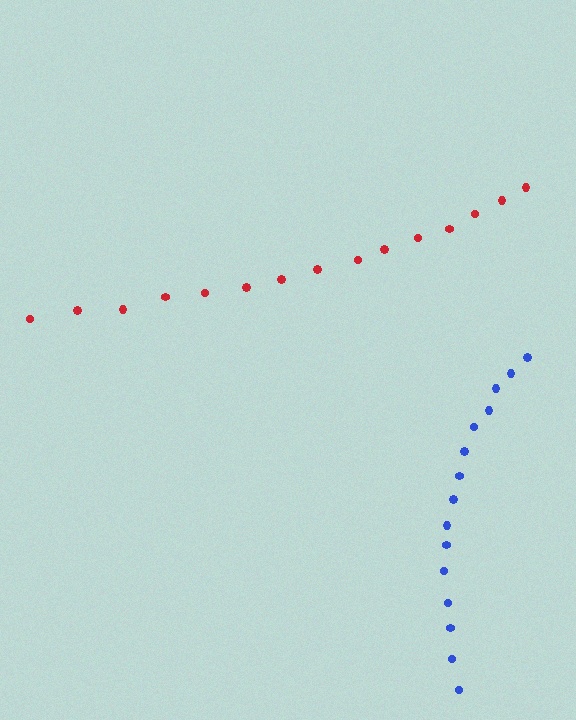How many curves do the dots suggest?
There are 2 distinct paths.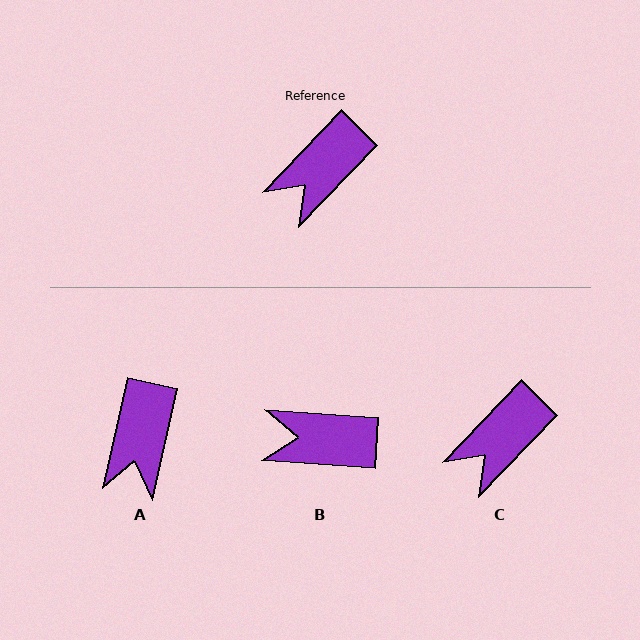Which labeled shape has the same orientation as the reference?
C.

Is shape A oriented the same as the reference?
No, it is off by about 31 degrees.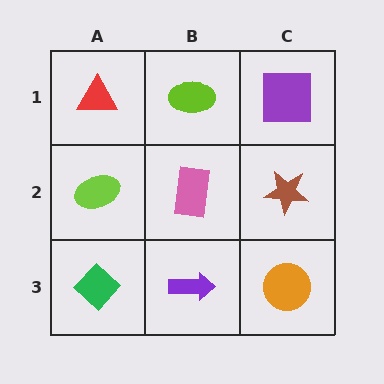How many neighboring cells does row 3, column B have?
3.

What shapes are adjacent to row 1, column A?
A lime ellipse (row 2, column A), a lime ellipse (row 1, column B).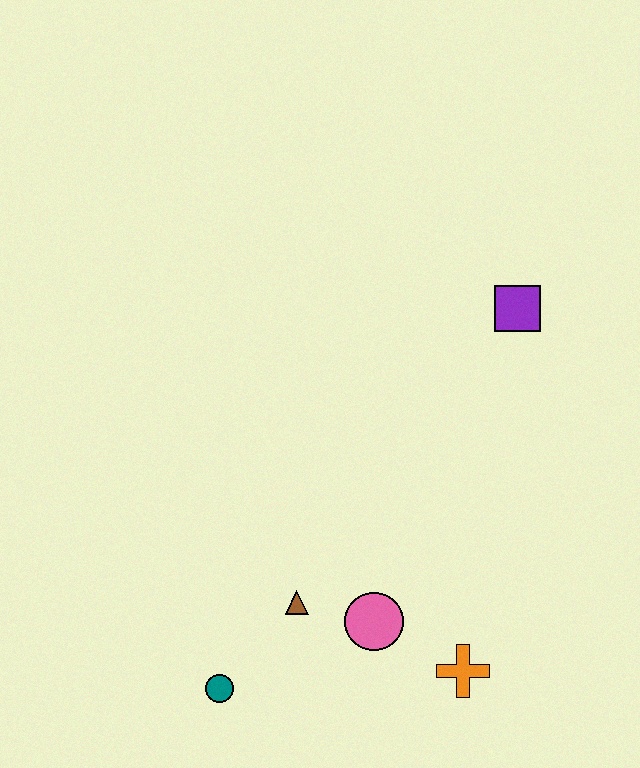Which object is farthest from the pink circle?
The purple square is farthest from the pink circle.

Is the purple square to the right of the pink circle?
Yes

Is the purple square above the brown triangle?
Yes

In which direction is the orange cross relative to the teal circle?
The orange cross is to the right of the teal circle.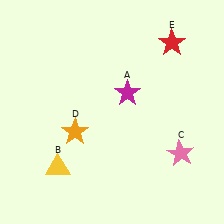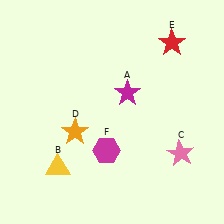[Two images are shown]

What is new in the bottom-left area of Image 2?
A magenta hexagon (F) was added in the bottom-left area of Image 2.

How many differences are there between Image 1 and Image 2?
There is 1 difference between the two images.